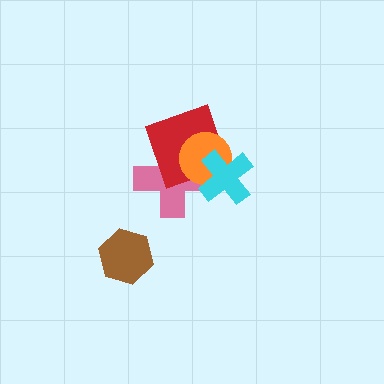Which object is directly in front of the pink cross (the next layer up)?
The red diamond is directly in front of the pink cross.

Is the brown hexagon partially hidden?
No, no other shape covers it.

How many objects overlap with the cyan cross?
3 objects overlap with the cyan cross.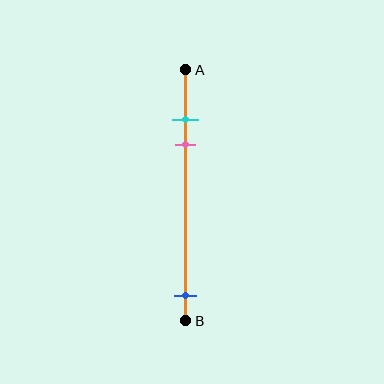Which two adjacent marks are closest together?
The cyan and pink marks are the closest adjacent pair.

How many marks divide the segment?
There are 3 marks dividing the segment.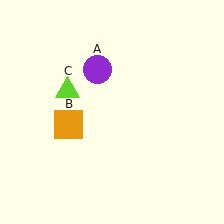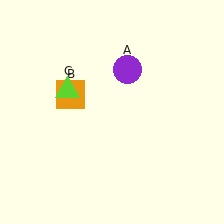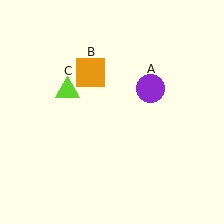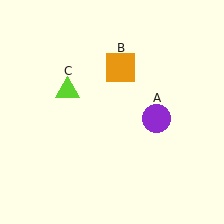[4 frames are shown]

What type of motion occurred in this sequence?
The purple circle (object A), orange square (object B) rotated clockwise around the center of the scene.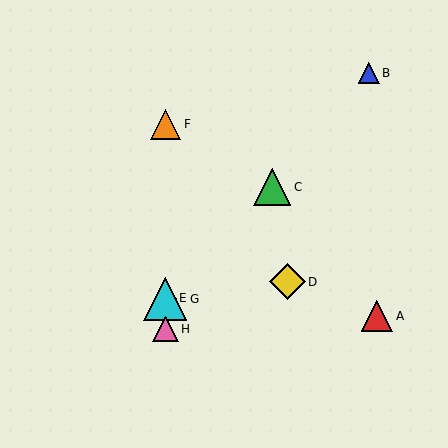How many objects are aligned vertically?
4 objects (E, F, G, H) are aligned vertically.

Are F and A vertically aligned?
No, F is at x≈165 and A is at x≈377.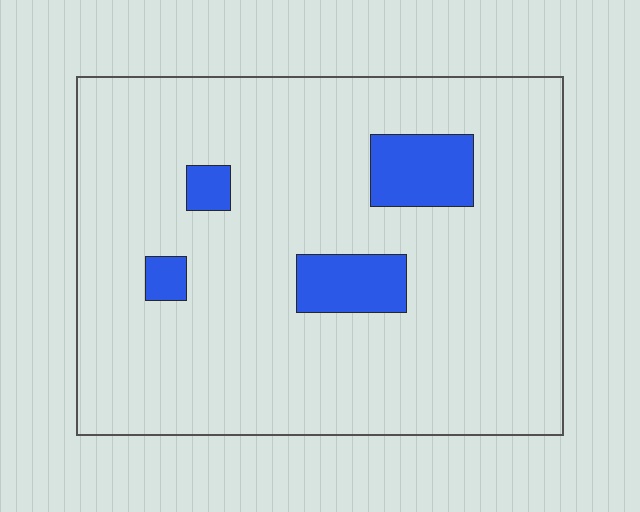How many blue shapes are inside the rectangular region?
4.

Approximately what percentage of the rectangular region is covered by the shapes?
Approximately 10%.